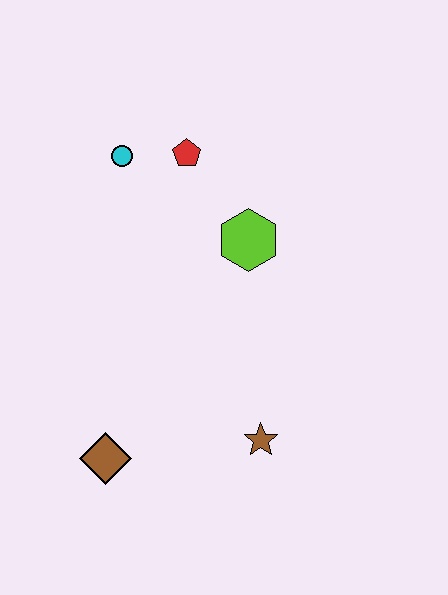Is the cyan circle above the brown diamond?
Yes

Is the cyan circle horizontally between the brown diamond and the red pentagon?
Yes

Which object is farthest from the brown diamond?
The red pentagon is farthest from the brown diamond.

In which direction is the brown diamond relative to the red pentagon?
The brown diamond is below the red pentagon.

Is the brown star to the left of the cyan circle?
No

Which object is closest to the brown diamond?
The brown star is closest to the brown diamond.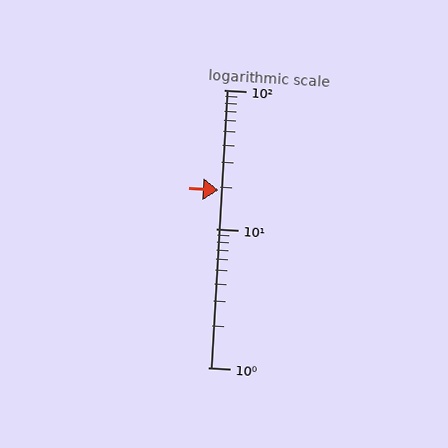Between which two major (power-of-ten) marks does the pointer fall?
The pointer is between 10 and 100.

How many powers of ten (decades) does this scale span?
The scale spans 2 decades, from 1 to 100.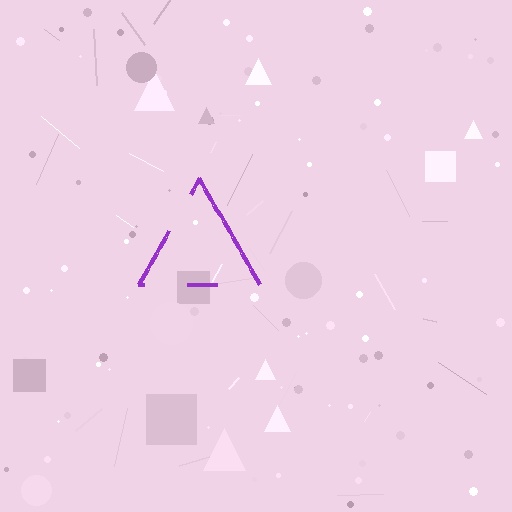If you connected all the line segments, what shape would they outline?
They would outline a triangle.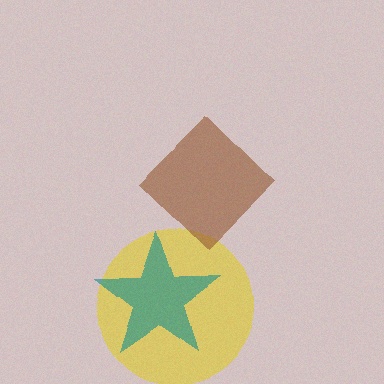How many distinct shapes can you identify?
There are 3 distinct shapes: a yellow circle, a teal star, a brown diamond.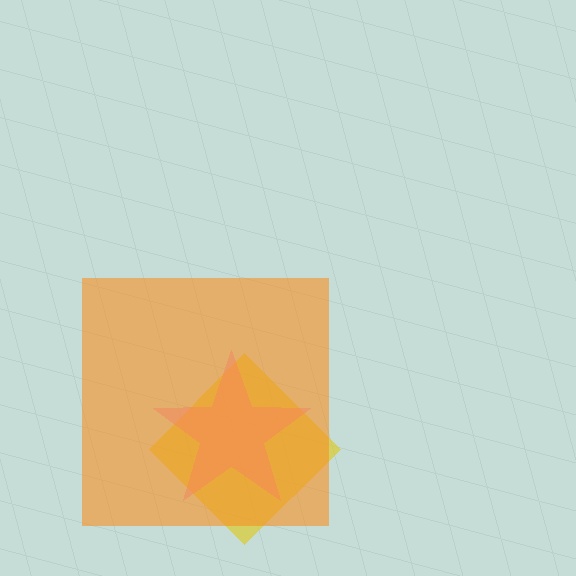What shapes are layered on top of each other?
The layered shapes are: a yellow diamond, a pink star, an orange square.